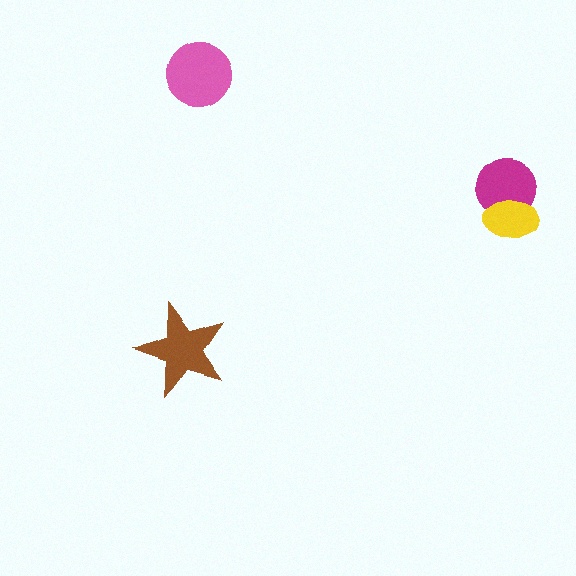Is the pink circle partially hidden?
No, no other shape covers it.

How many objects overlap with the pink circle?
0 objects overlap with the pink circle.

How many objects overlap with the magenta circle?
1 object overlaps with the magenta circle.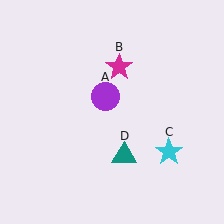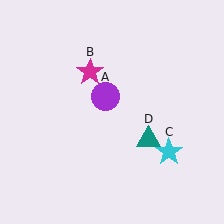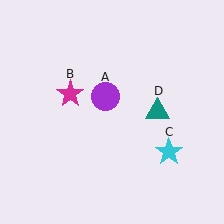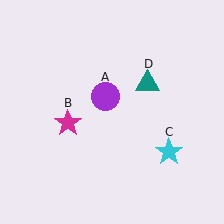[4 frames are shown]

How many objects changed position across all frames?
2 objects changed position: magenta star (object B), teal triangle (object D).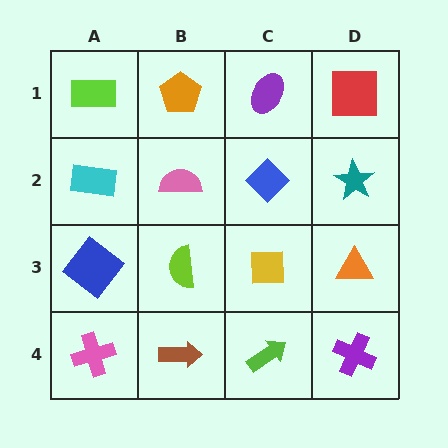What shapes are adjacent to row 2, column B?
An orange pentagon (row 1, column B), a lime semicircle (row 3, column B), a cyan rectangle (row 2, column A), a blue diamond (row 2, column C).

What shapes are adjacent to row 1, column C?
A blue diamond (row 2, column C), an orange pentagon (row 1, column B), a red square (row 1, column D).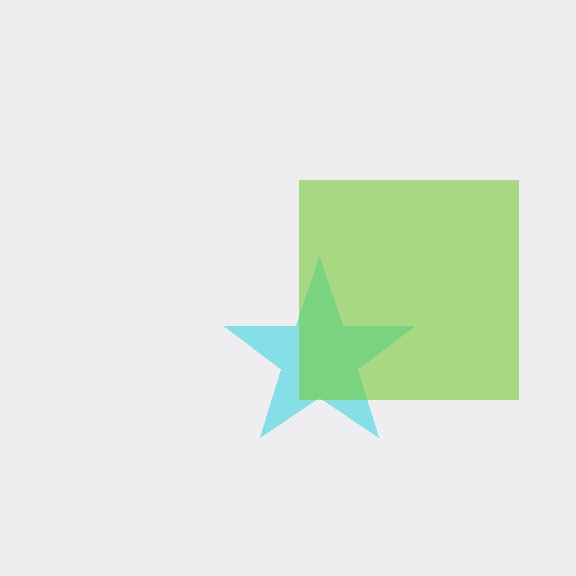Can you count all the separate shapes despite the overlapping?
Yes, there are 2 separate shapes.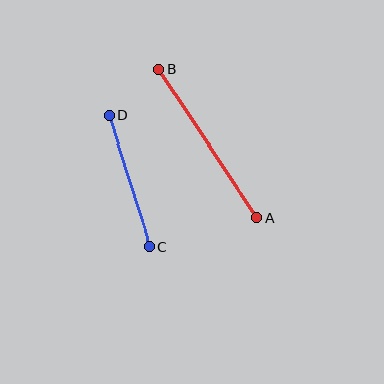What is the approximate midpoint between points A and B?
The midpoint is at approximately (208, 143) pixels.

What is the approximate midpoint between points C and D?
The midpoint is at approximately (129, 181) pixels.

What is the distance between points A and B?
The distance is approximately 178 pixels.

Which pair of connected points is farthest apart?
Points A and B are farthest apart.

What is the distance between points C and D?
The distance is approximately 137 pixels.